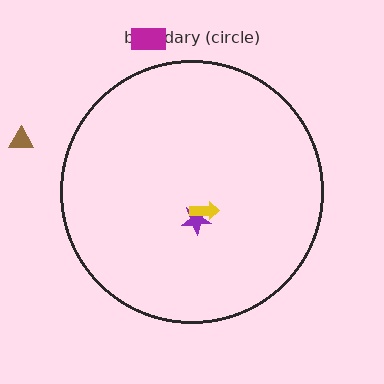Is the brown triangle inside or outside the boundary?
Outside.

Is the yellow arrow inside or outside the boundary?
Inside.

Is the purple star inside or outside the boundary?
Inside.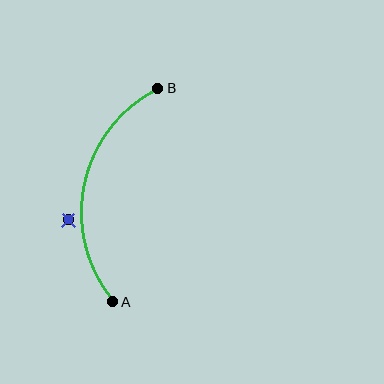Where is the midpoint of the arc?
The arc midpoint is the point on the curve farthest from the straight line joining A and B. It sits to the left of that line.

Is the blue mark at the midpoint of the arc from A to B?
No — the blue mark does not lie on the arc at all. It sits slightly outside the curve.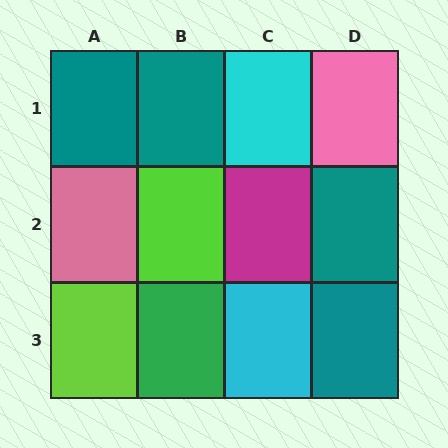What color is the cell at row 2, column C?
Magenta.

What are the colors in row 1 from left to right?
Teal, teal, cyan, pink.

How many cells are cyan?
2 cells are cyan.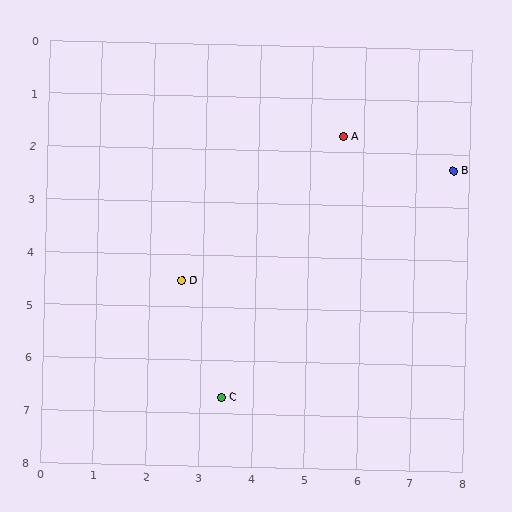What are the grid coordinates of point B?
Point B is at approximately (7.7, 2.3).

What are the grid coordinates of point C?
Point C is at approximately (3.4, 6.7).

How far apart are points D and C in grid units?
Points D and C are about 2.3 grid units apart.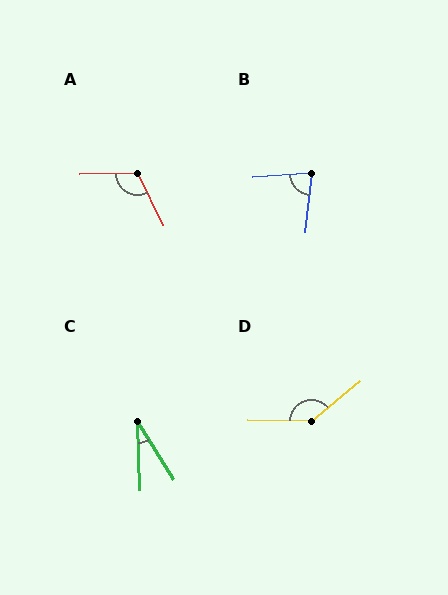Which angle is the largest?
D, at approximately 139 degrees.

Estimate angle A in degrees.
Approximately 115 degrees.